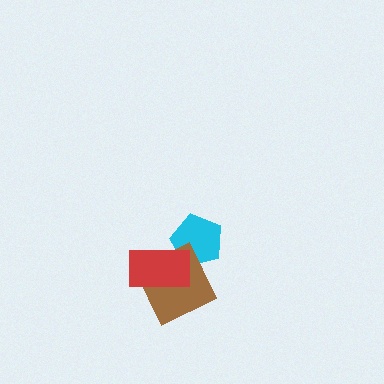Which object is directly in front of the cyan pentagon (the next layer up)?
The brown square is directly in front of the cyan pentagon.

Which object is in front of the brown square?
The red rectangle is in front of the brown square.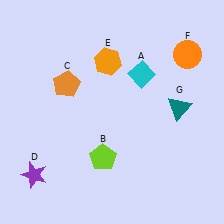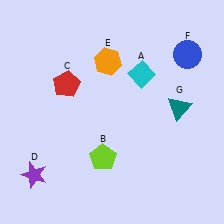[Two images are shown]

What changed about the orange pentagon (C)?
In Image 1, C is orange. In Image 2, it changed to red.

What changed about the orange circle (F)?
In Image 1, F is orange. In Image 2, it changed to blue.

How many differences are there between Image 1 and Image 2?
There are 2 differences between the two images.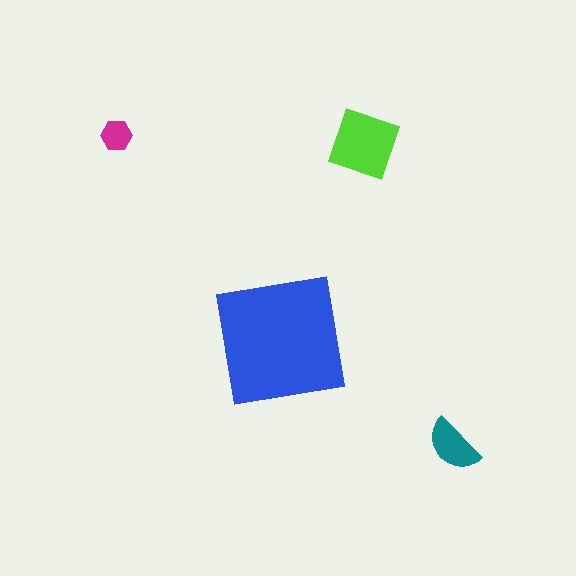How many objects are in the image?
There are 4 objects in the image.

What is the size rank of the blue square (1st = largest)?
1st.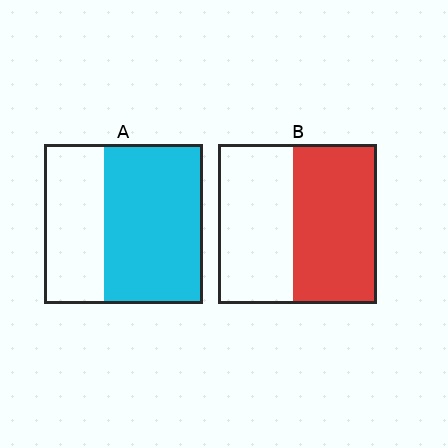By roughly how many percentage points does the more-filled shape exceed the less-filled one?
By roughly 10 percentage points (A over B).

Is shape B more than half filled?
Roughly half.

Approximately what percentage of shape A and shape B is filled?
A is approximately 60% and B is approximately 55%.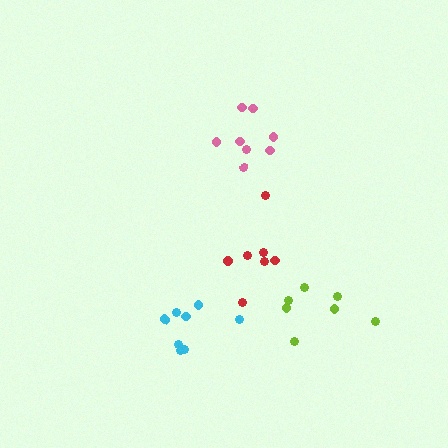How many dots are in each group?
Group 1: 7 dots, Group 2: 8 dots, Group 3: 7 dots, Group 4: 8 dots (30 total).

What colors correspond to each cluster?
The clusters are colored: lime, pink, red, cyan.